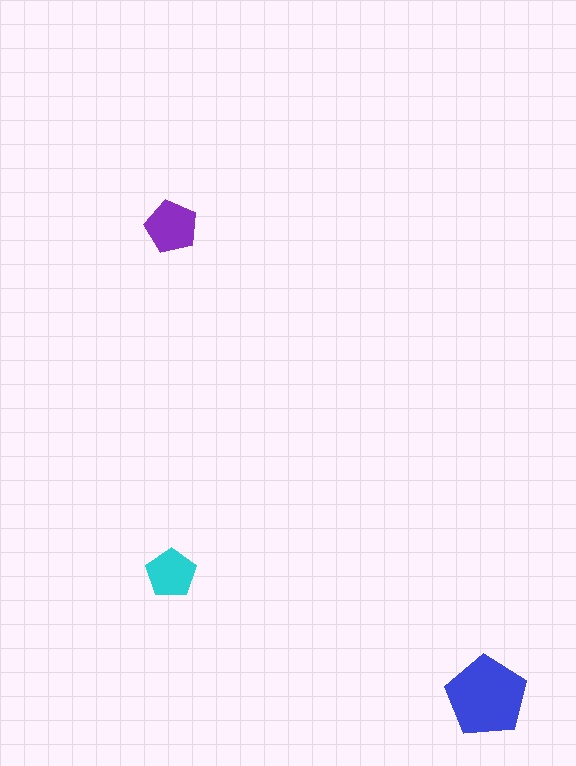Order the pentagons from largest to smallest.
the blue one, the purple one, the cyan one.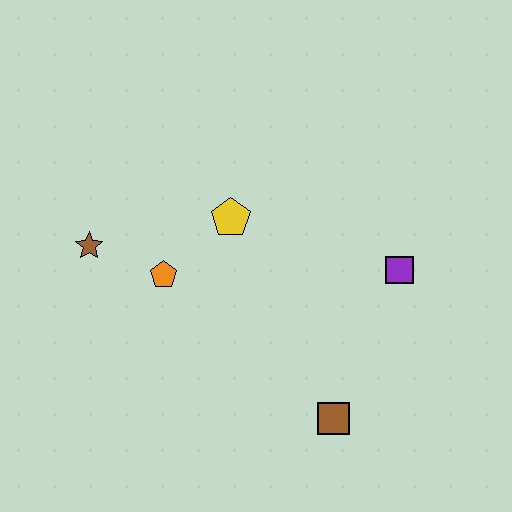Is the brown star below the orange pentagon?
No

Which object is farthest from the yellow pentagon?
The brown square is farthest from the yellow pentagon.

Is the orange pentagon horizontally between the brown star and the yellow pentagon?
Yes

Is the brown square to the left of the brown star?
No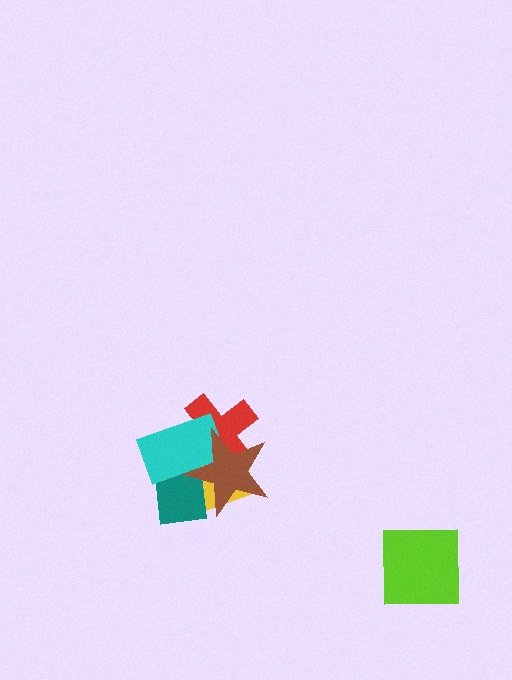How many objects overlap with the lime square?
0 objects overlap with the lime square.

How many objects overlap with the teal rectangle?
4 objects overlap with the teal rectangle.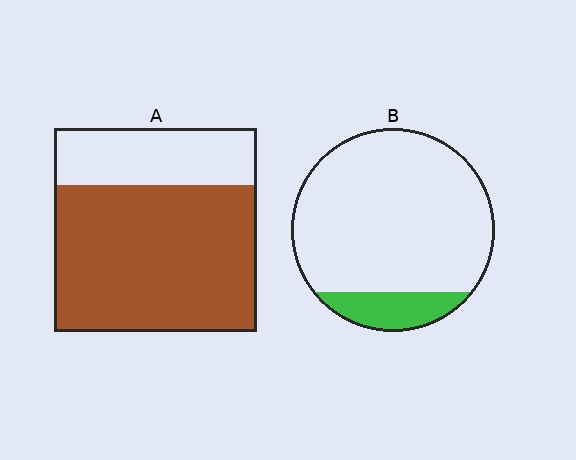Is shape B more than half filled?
No.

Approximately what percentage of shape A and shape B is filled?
A is approximately 70% and B is approximately 15%.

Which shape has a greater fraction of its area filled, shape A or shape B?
Shape A.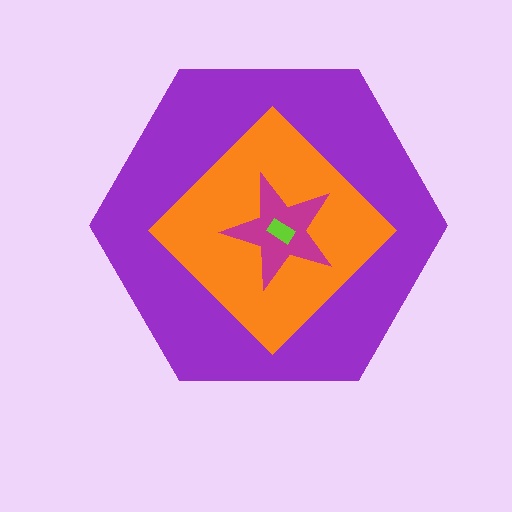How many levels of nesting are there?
4.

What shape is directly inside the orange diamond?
The magenta star.